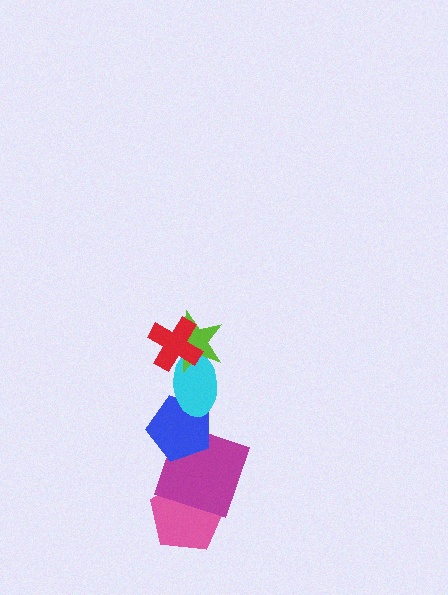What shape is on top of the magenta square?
The blue pentagon is on top of the magenta square.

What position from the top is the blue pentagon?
The blue pentagon is 4th from the top.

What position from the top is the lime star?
The lime star is 2nd from the top.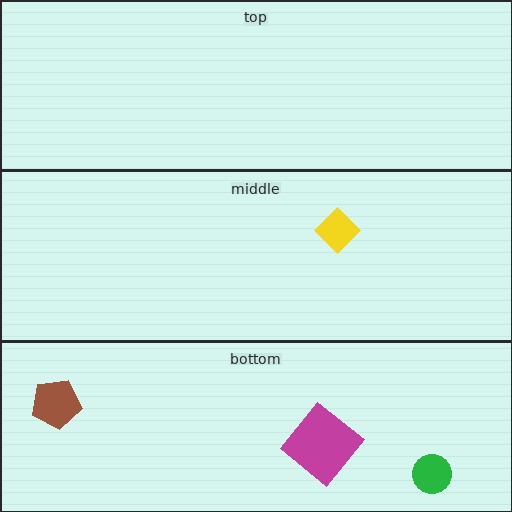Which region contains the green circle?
The bottom region.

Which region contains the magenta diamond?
The bottom region.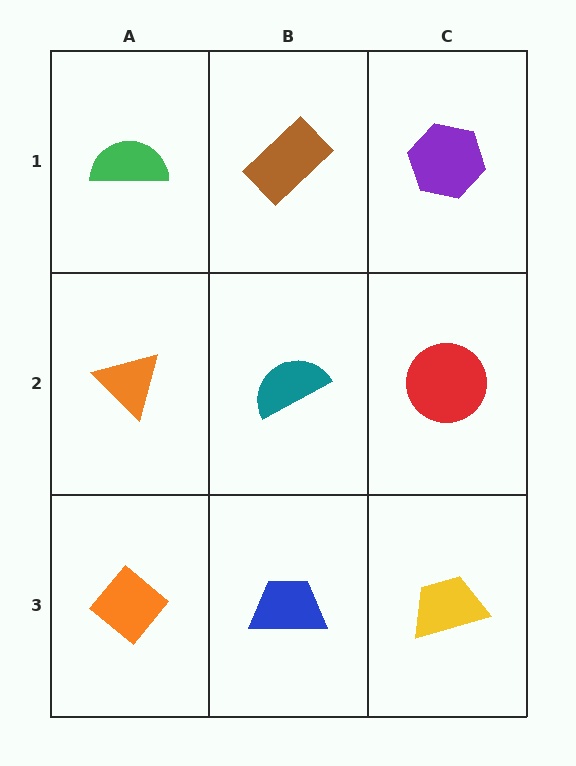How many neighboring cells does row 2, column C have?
3.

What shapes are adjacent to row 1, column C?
A red circle (row 2, column C), a brown rectangle (row 1, column B).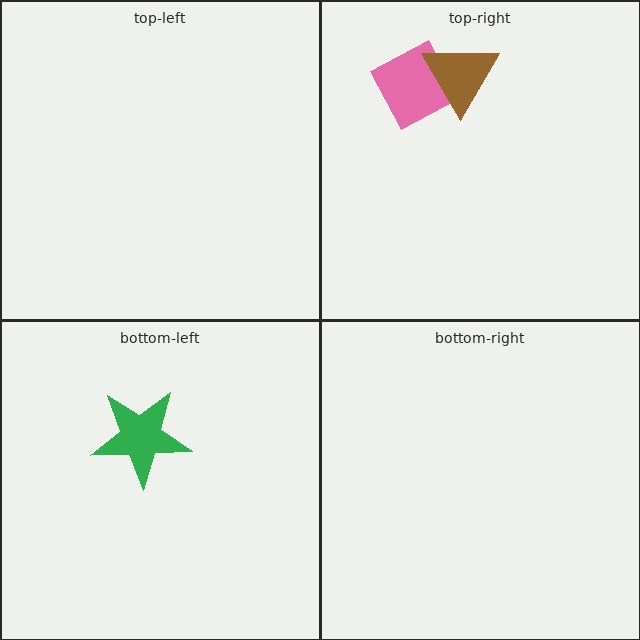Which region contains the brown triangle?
The top-right region.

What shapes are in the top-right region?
The pink square, the brown triangle.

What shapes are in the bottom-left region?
The green star.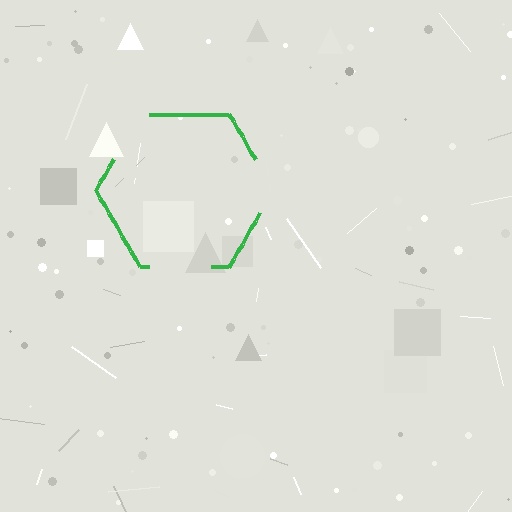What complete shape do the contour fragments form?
The contour fragments form a hexagon.